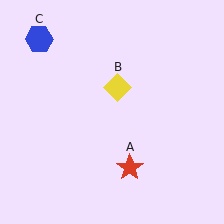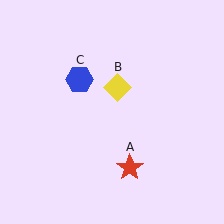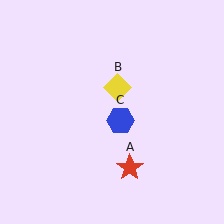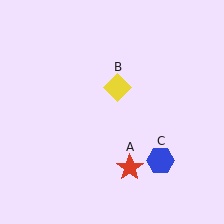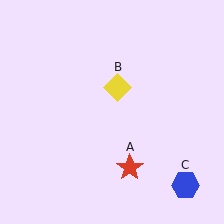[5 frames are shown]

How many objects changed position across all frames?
1 object changed position: blue hexagon (object C).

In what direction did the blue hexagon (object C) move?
The blue hexagon (object C) moved down and to the right.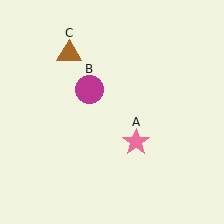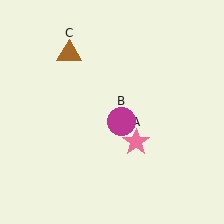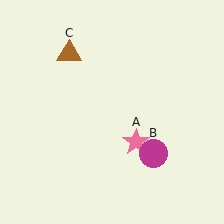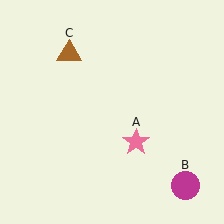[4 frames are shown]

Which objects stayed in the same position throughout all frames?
Pink star (object A) and brown triangle (object C) remained stationary.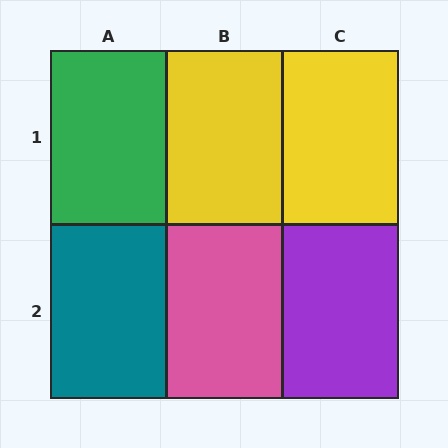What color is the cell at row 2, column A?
Teal.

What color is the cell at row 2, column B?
Pink.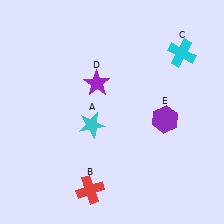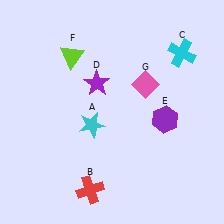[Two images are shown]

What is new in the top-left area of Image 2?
A lime triangle (F) was added in the top-left area of Image 2.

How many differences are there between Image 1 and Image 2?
There are 2 differences between the two images.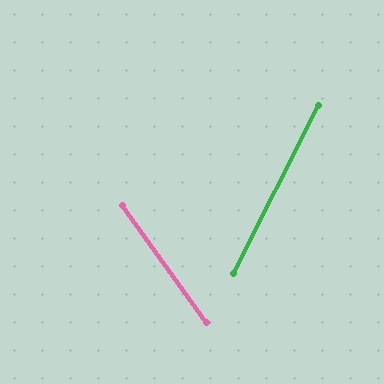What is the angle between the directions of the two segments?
Approximately 62 degrees.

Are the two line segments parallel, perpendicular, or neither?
Neither parallel nor perpendicular — they differ by about 62°.